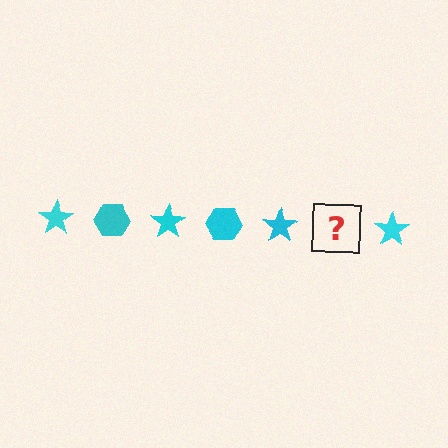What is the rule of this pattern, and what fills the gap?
The rule is that the pattern cycles through star, hexagon shapes in cyan. The gap should be filled with a cyan hexagon.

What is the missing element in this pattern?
The missing element is a cyan hexagon.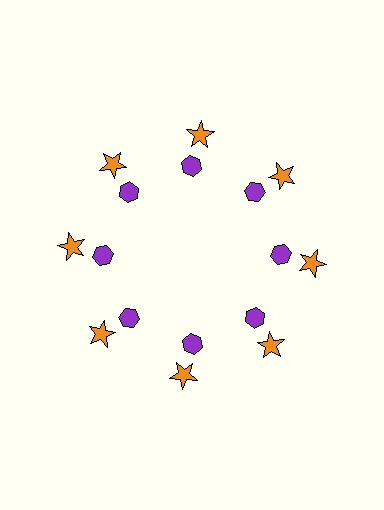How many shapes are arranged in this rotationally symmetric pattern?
There are 16 shapes, arranged in 8 groups of 2.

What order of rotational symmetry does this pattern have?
This pattern has 8-fold rotational symmetry.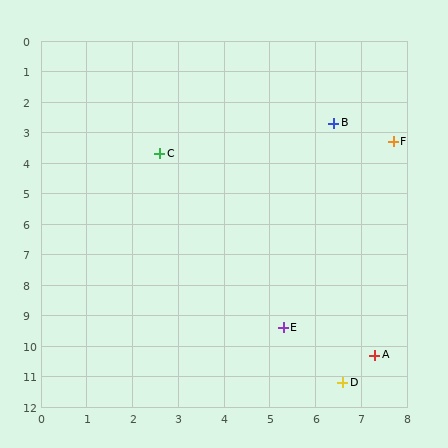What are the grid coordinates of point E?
Point E is at approximately (5.3, 9.4).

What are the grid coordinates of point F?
Point F is at approximately (7.7, 3.3).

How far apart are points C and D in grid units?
Points C and D are about 8.5 grid units apart.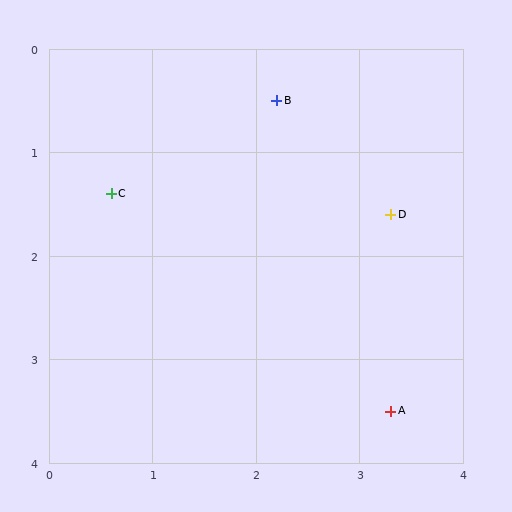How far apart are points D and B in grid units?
Points D and B are about 1.6 grid units apart.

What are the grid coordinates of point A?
Point A is at approximately (3.3, 3.5).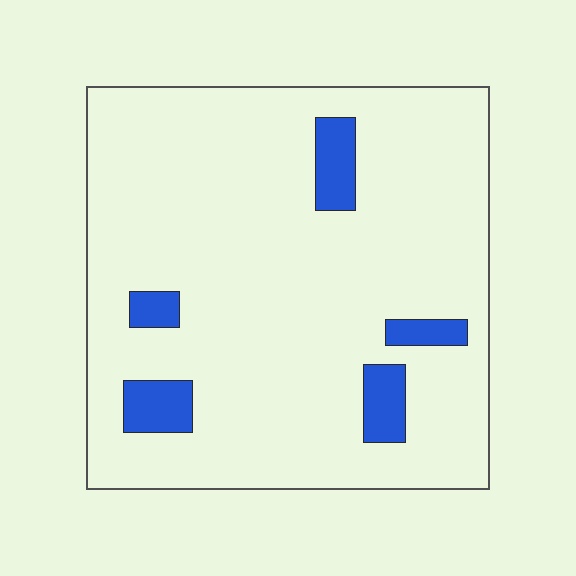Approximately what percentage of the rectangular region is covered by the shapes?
Approximately 10%.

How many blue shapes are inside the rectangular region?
5.